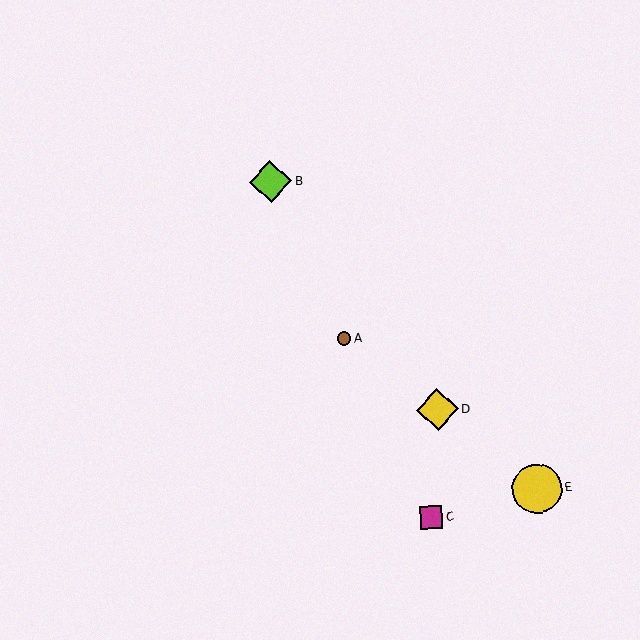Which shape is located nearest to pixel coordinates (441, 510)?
The magenta square (labeled C) at (431, 517) is nearest to that location.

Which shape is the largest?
The yellow circle (labeled E) is the largest.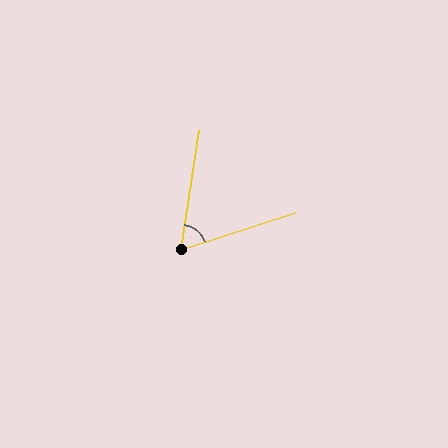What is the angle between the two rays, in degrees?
Approximately 63 degrees.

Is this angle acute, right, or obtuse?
It is acute.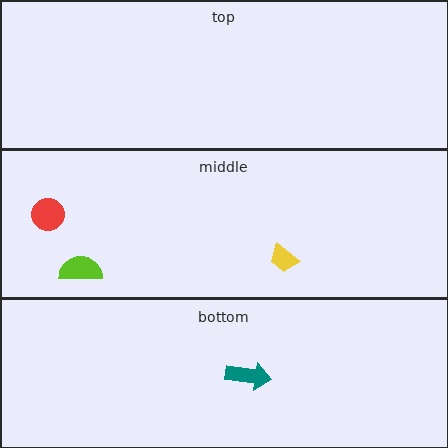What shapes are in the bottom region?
The teal arrow.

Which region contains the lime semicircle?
The middle region.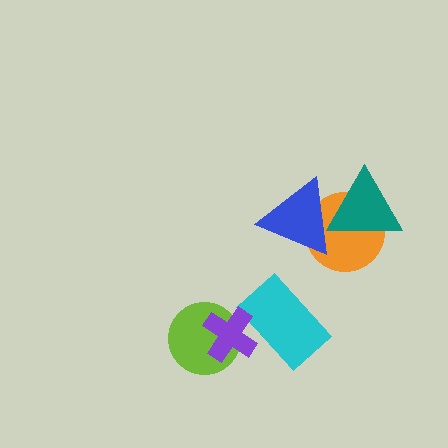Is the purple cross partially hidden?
No, no other shape covers it.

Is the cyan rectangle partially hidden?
Yes, it is partially covered by another shape.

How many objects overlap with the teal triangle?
2 objects overlap with the teal triangle.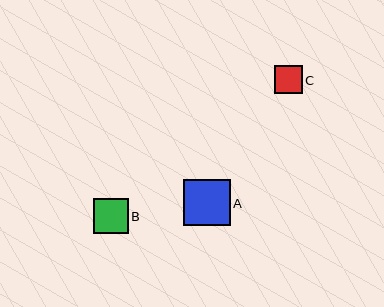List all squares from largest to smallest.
From largest to smallest: A, B, C.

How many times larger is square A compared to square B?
Square A is approximately 1.3 times the size of square B.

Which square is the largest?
Square A is the largest with a size of approximately 46 pixels.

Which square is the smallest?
Square C is the smallest with a size of approximately 28 pixels.